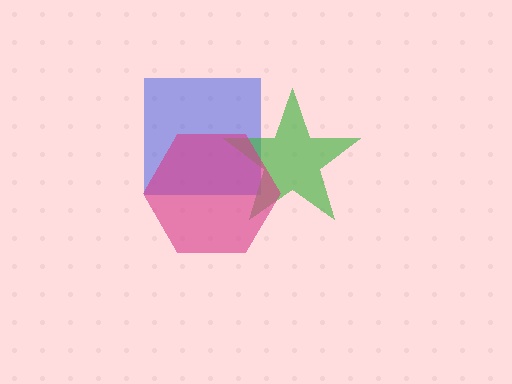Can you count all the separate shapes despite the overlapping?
Yes, there are 3 separate shapes.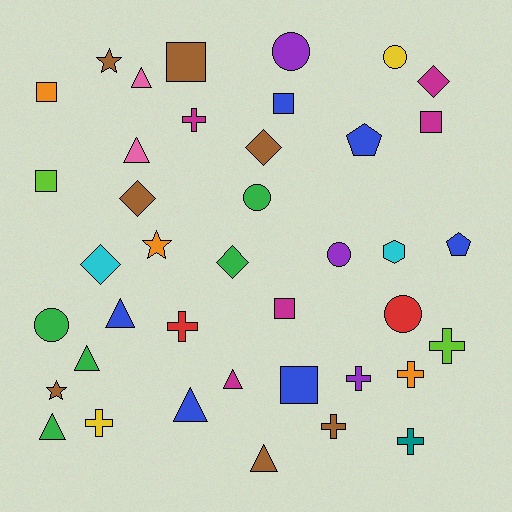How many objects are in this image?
There are 40 objects.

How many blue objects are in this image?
There are 6 blue objects.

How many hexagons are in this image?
There is 1 hexagon.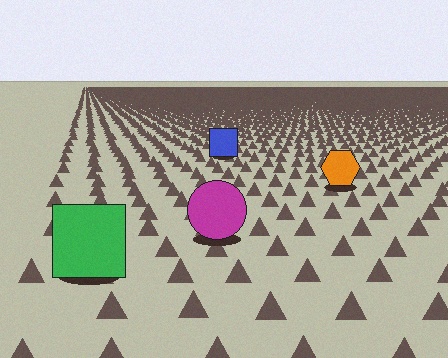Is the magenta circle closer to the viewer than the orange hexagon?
Yes. The magenta circle is closer — you can tell from the texture gradient: the ground texture is coarser near it.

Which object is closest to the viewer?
The green square is closest. The texture marks near it are larger and more spread out.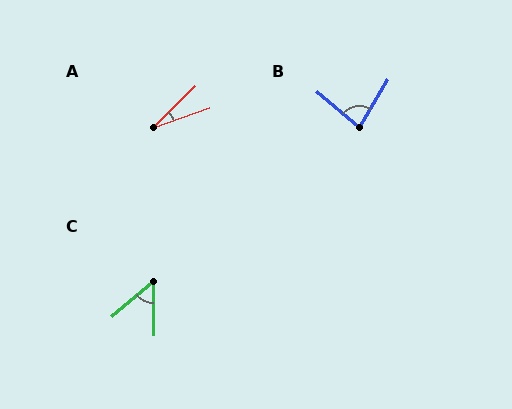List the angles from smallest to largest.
A (26°), C (51°), B (81°).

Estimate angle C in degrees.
Approximately 51 degrees.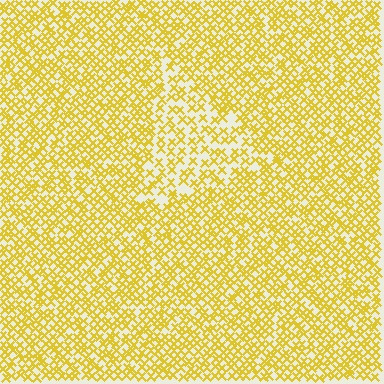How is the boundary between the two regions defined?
The boundary is defined by a change in element density (approximately 1.7x ratio). All elements are the same color, size, and shape.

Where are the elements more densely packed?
The elements are more densely packed outside the triangle boundary.